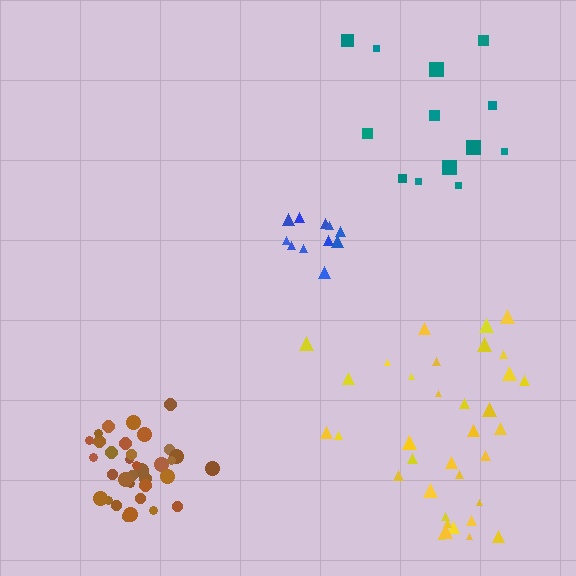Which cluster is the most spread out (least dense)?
Teal.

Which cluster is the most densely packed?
Brown.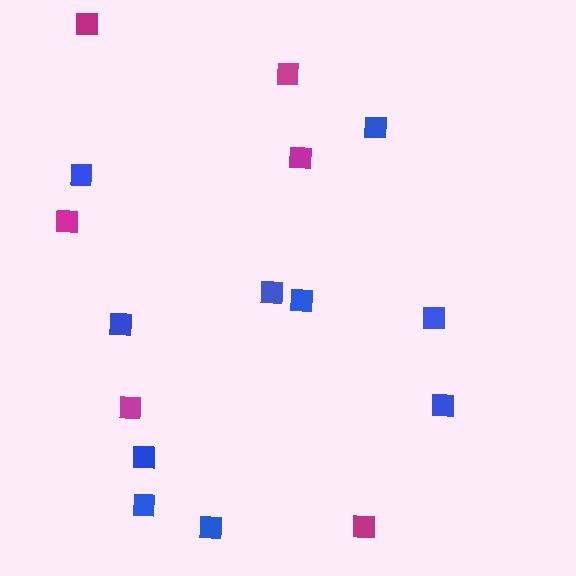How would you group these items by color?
There are 2 groups: one group of blue squares (10) and one group of magenta squares (6).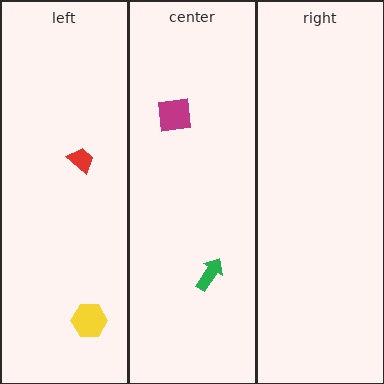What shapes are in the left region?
The yellow hexagon, the red trapezoid.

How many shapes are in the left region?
2.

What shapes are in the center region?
The magenta square, the green arrow.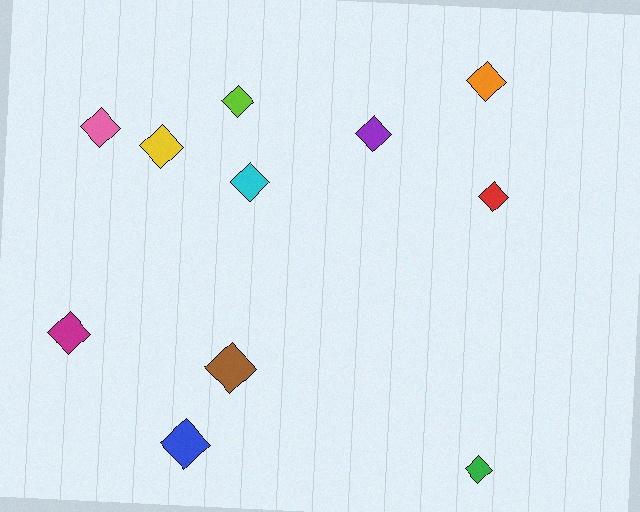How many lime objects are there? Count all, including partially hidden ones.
There is 1 lime object.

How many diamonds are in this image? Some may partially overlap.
There are 11 diamonds.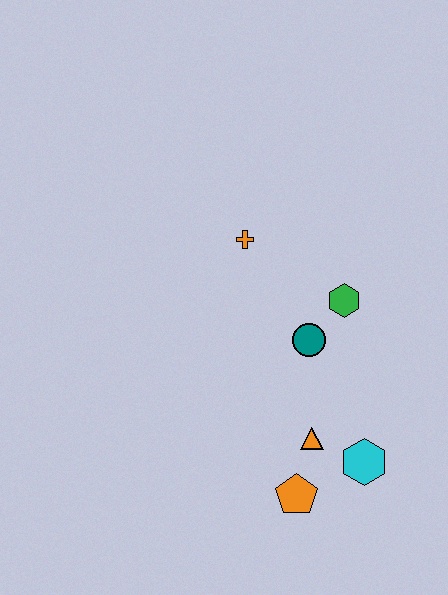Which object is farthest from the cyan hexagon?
The orange cross is farthest from the cyan hexagon.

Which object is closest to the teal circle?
The green hexagon is closest to the teal circle.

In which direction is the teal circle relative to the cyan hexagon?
The teal circle is above the cyan hexagon.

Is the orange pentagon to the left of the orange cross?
No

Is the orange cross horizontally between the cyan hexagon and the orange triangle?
No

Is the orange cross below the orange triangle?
No